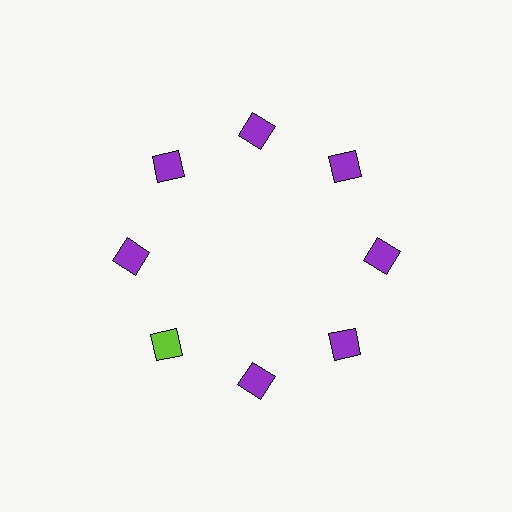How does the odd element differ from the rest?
It has a different color: lime instead of purple.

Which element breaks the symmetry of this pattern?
The lime diamond at roughly the 8 o'clock position breaks the symmetry. All other shapes are purple diamonds.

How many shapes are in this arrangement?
There are 8 shapes arranged in a ring pattern.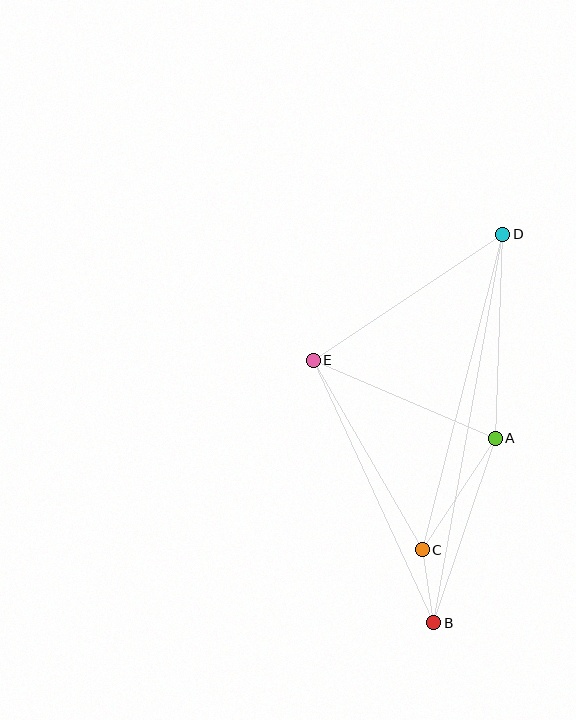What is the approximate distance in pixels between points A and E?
The distance between A and E is approximately 198 pixels.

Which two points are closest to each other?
Points B and C are closest to each other.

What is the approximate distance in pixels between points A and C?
The distance between A and C is approximately 134 pixels.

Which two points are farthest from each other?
Points B and D are farthest from each other.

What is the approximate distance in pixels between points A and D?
The distance between A and D is approximately 204 pixels.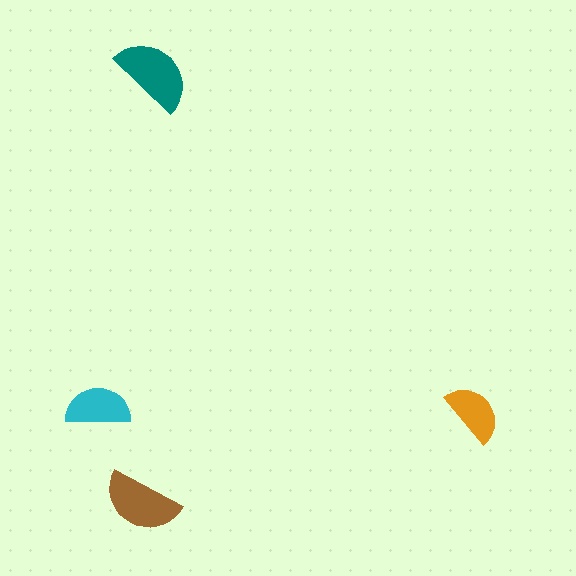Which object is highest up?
The teal semicircle is topmost.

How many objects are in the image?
There are 4 objects in the image.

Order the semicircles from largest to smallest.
the teal one, the brown one, the cyan one, the orange one.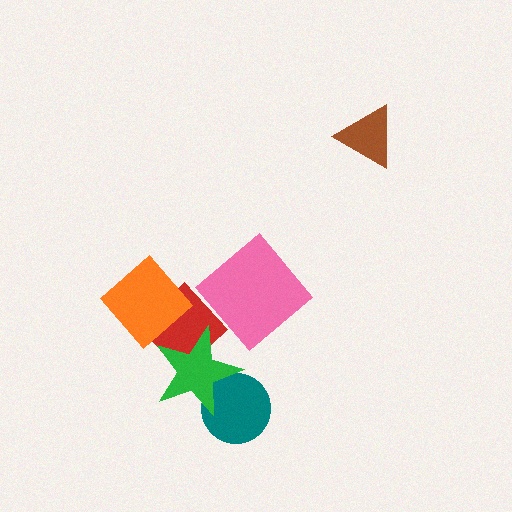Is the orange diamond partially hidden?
No, no other shape covers it.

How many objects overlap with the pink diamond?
0 objects overlap with the pink diamond.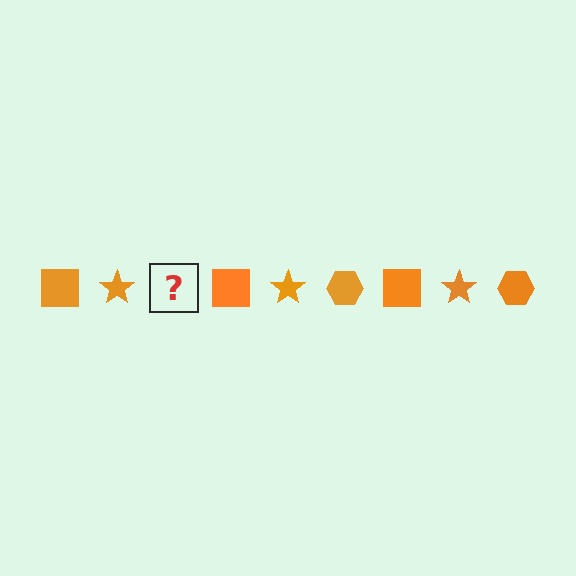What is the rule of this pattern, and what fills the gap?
The rule is that the pattern cycles through square, star, hexagon shapes in orange. The gap should be filled with an orange hexagon.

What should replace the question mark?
The question mark should be replaced with an orange hexagon.